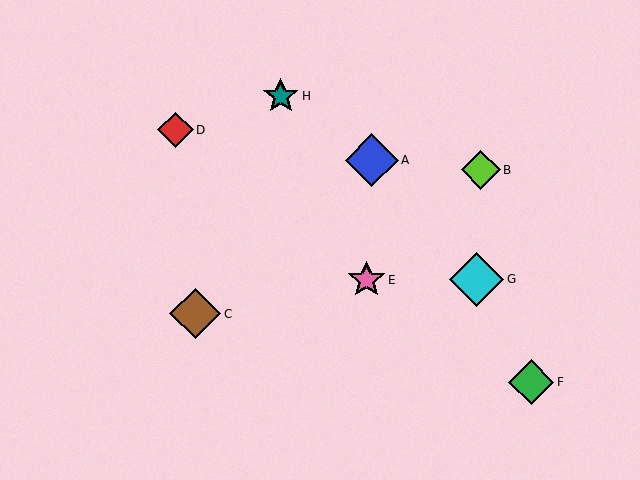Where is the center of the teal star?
The center of the teal star is at (281, 96).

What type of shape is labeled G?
Shape G is a cyan diamond.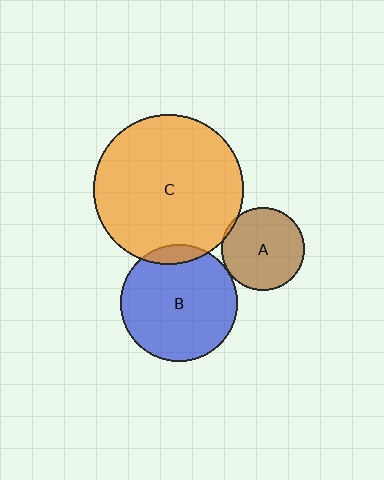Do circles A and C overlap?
Yes.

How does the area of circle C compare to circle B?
Approximately 1.6 times.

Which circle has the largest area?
Circle C (orange).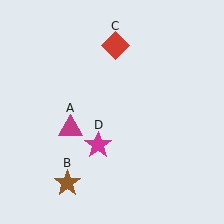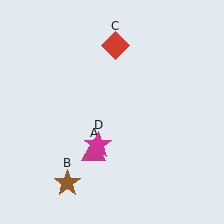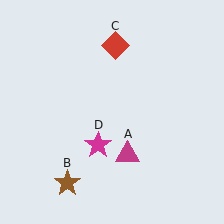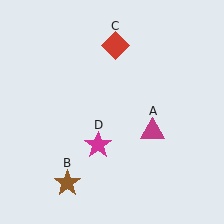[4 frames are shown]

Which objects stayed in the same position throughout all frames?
Brown star (object B) and red diamond (object C) and magenta star (object D) remained stationary.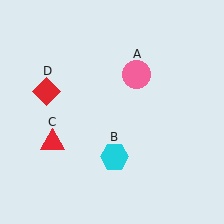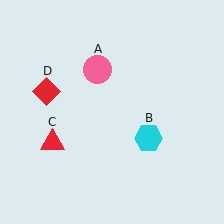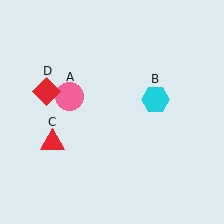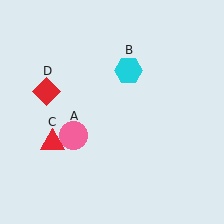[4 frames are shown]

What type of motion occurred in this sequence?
The pink circle (object A), cyan hexagon (object B) rotated counterclockwise around the center of the scene.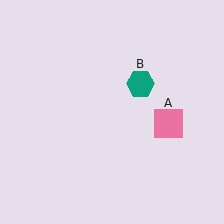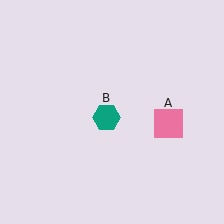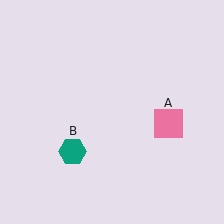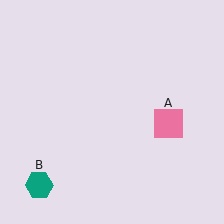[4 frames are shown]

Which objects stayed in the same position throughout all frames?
Pink square (object A) remained stationary.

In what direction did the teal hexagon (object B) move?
The teal hexagon (object B) moved down and to the left.